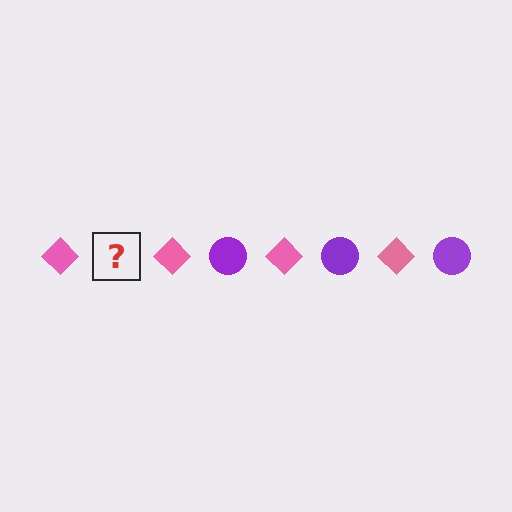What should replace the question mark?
The question mark should be replaced with a purple circle.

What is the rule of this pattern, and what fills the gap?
The rule is that the pattern alternates between pink diamond and purple circle. The gap should be filled with a purple circle.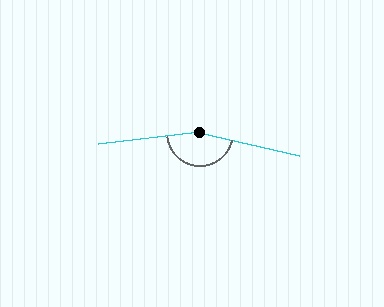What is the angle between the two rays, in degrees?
Approximately 160 degrees.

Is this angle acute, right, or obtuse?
It is obtuse.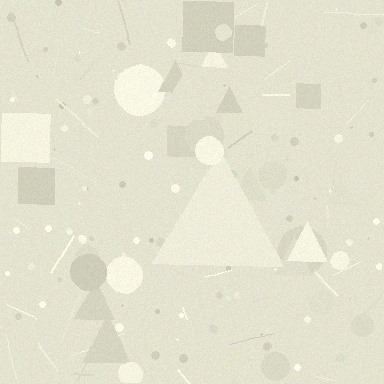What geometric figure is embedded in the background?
A triangle is embedded in the background.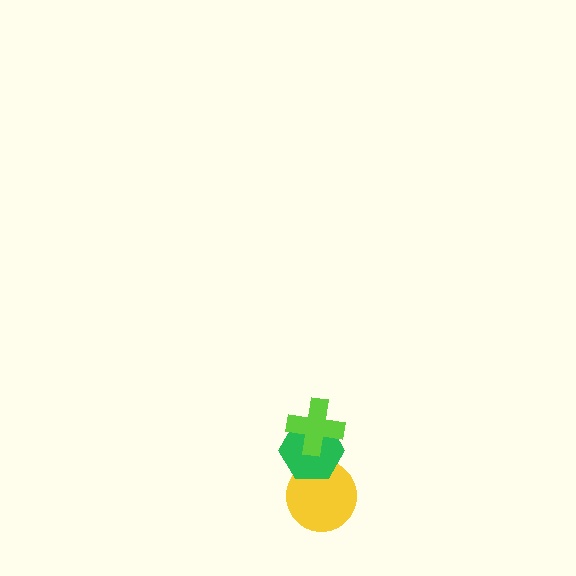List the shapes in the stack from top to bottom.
From top to bottom: the lime cross, the green hexagon, the yellow circle.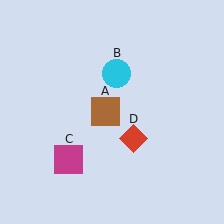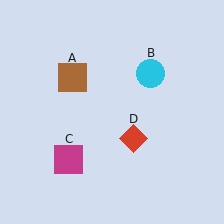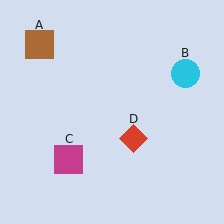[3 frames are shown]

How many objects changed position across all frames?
2 objects changed position: brown square (object A), cyan circle (object B).